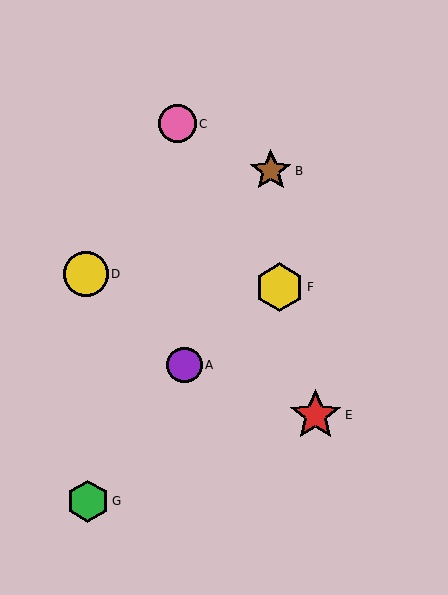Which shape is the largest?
The red star (labeled E) is the largest.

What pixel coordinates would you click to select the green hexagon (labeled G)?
Click at (88, 501) to select the green hexagon G.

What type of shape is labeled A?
Shape A is a purple circle.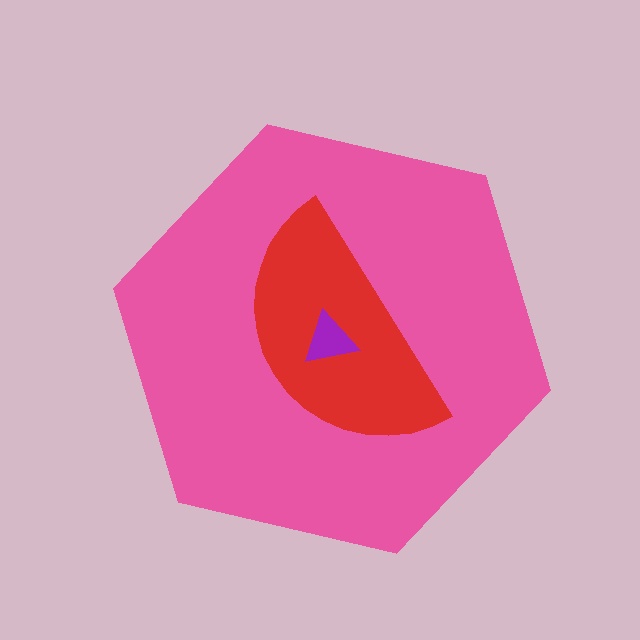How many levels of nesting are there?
3.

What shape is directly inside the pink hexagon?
The red semicircle.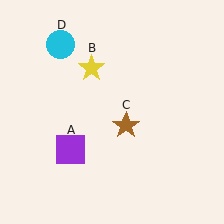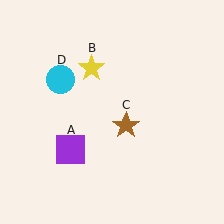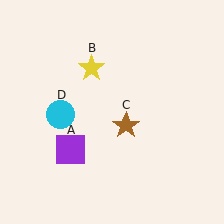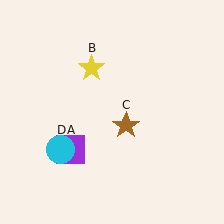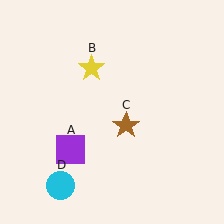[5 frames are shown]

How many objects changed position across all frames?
1 object changed position: cyan circle (object D).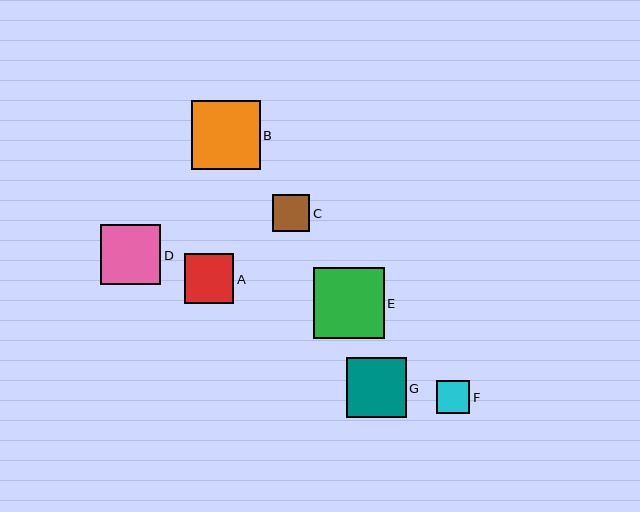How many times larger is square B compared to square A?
Square B is approximately 1.4 times the size of square A.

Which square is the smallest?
Square F is the smallest with a size of approximately 33 pixels.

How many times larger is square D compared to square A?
Square D is approximately 1.2 times the size of square A.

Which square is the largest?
Square E is the largest with a size of approximately 71 pixels.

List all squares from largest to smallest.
From largest to smallest: E, B, D, G, A, C, F.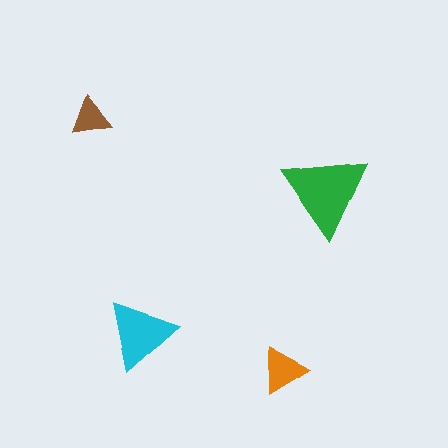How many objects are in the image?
There are 4 objects in the image.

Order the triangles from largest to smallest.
the green one, the cyan one, the orange one, the brown one.